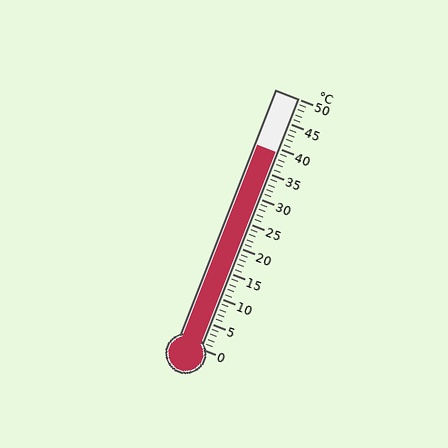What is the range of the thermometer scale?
The thermometer scale ranges from 0°C to 50°C.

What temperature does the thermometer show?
The thermometer shows approximately 39°C.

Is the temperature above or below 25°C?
The temperature is above 25°C.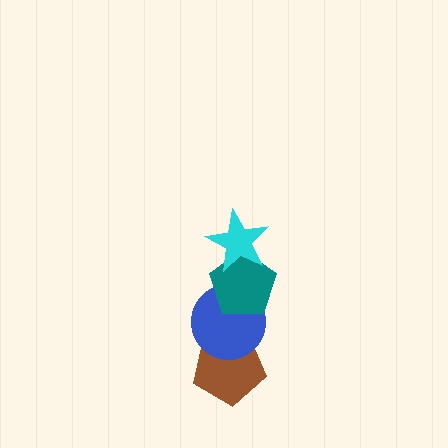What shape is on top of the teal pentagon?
The cyan star is on top of the teal pentagon.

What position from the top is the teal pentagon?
The teal pentagon is 2nd from the top.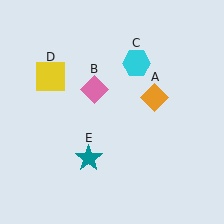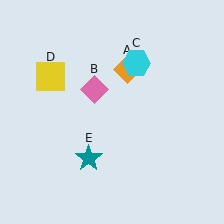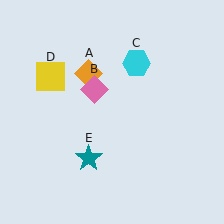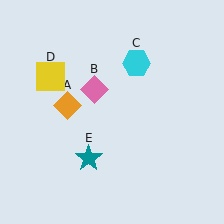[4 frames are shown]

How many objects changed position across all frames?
1 object changed position: orange diamond (object A).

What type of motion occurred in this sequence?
The orange diamond (object A) rotated counterclockwise around the center of the scene.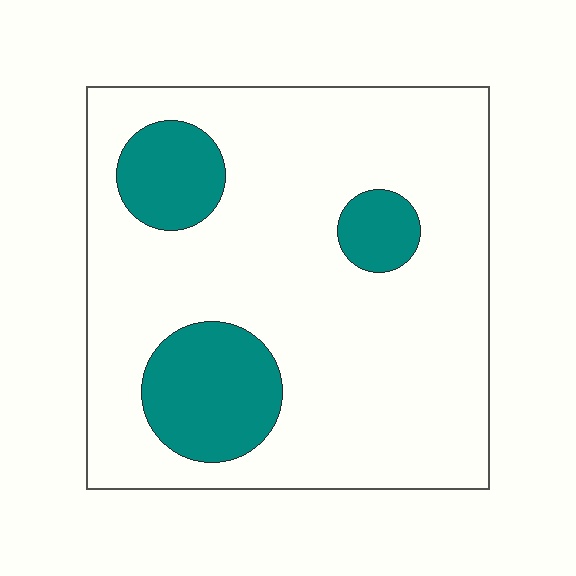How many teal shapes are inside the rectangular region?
3.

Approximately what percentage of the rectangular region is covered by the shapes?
Approximately 20%.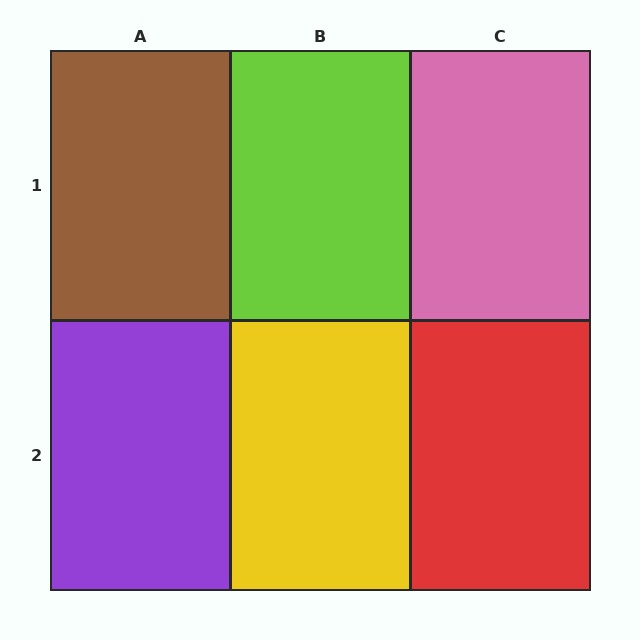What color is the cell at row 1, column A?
Brown.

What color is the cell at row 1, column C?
Pink.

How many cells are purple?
1 cell is purple.